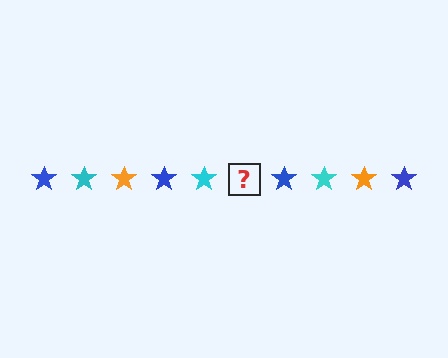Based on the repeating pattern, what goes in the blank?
The blank should be an orange star.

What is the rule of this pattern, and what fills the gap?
The rule is that the pattern cycles through blue, cyan, orange stars. The gap should be filled with an orange star.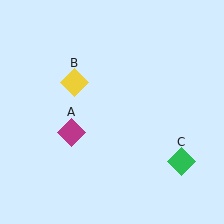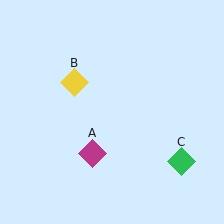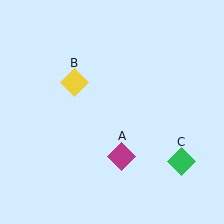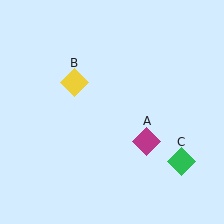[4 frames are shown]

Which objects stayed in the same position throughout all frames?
Yellow diamond (object B) and green diamond (object C) remained stationary.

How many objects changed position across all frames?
1 object changed position: magenta diamond (object A).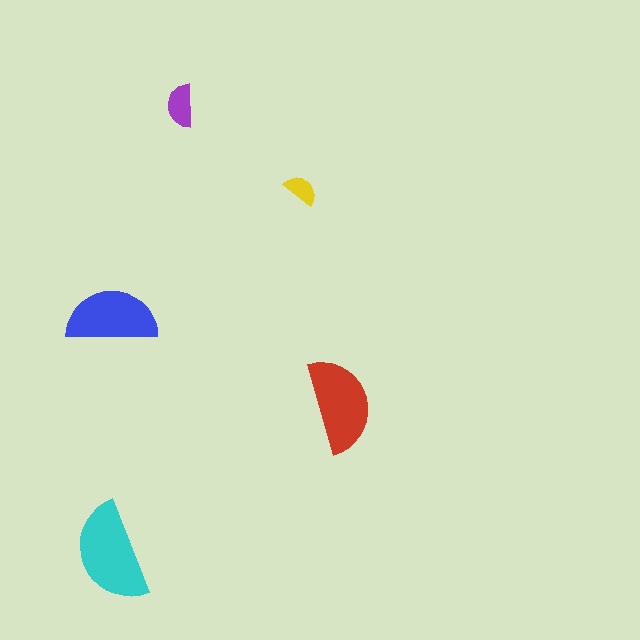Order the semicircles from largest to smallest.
the cyan one, the red one, the blue one, the purple one, the yellow one.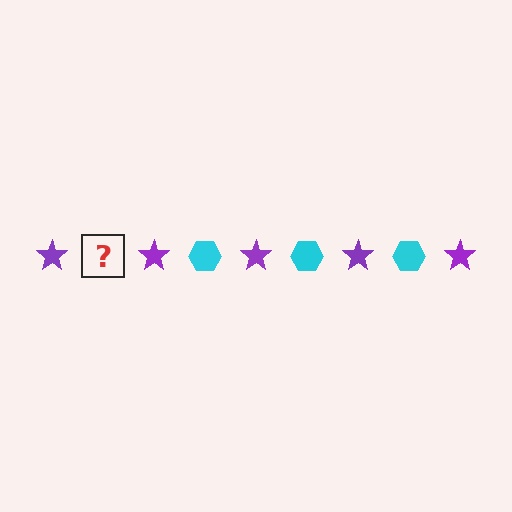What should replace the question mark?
The question mark should be replaced with a cyan hexagon.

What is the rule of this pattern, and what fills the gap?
The rule is that the pattern alternates between purple star and cyan hexagon. The gap should be filled with a cyan hexagon.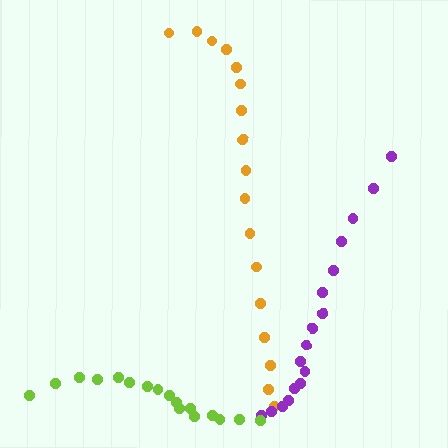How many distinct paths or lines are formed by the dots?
There are 3 distinct paths.